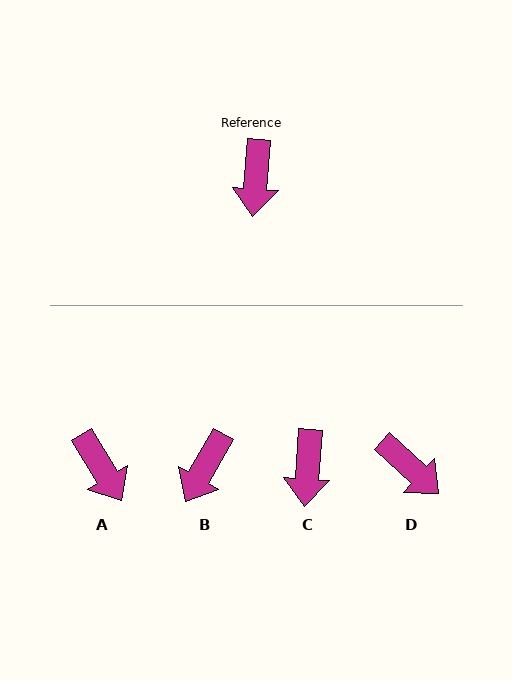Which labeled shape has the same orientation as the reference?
C.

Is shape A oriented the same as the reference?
No, it is off by about 36 degrees.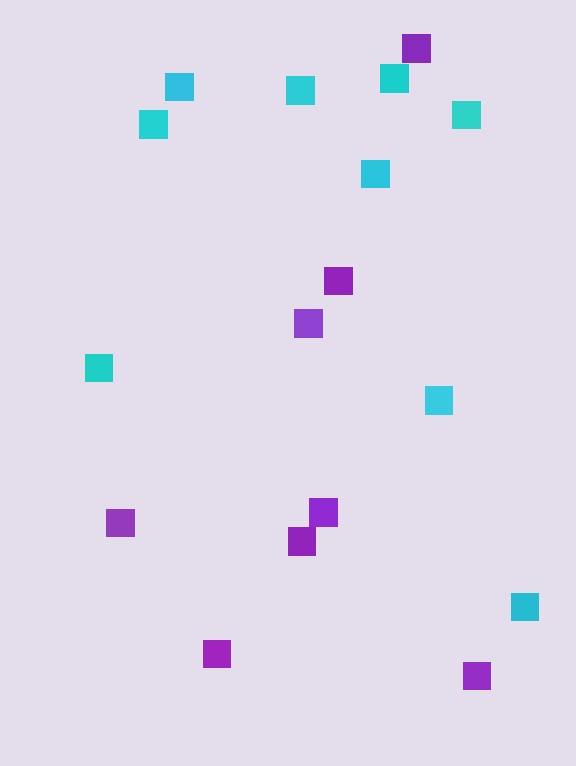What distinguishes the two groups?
There are 2 groups: one group of cyan squares (9) and one group of purple squares (8).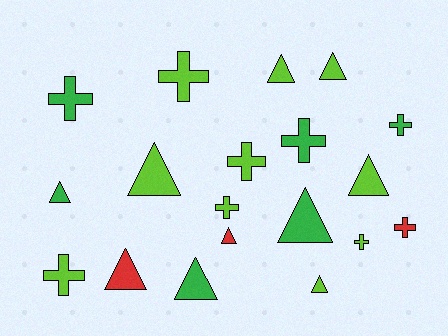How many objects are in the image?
There are 19 objects.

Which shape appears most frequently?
Triangle, with 10 objects.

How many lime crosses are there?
There are 5 lime crosses.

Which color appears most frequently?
Lime, with 10 objects.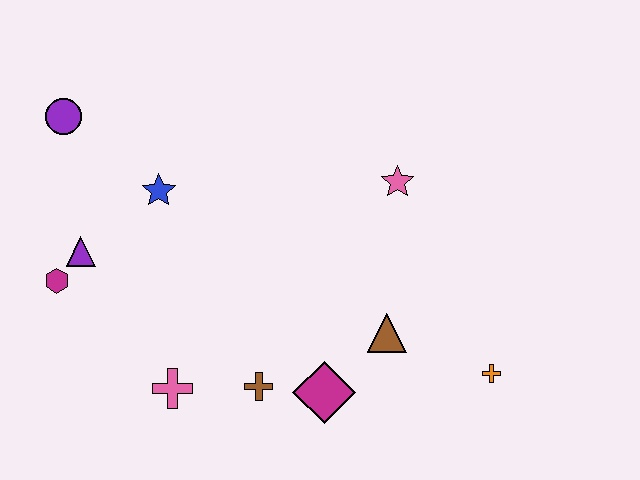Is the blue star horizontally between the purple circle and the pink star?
Yes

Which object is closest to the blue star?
The purple triangle is closest to the blue star.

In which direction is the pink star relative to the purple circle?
The pink star is to the right of the purple circle.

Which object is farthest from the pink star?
The magenta hexagon is farthest from the pink star.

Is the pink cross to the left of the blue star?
No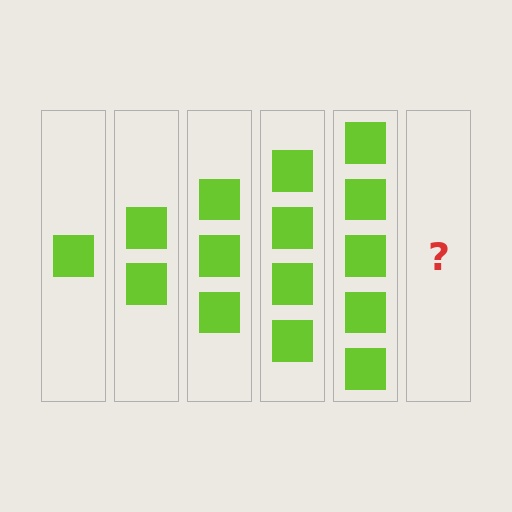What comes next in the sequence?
The next element should be 6 squares.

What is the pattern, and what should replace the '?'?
The pattern is that each step adds one more square. The '?' should be 6 squares.